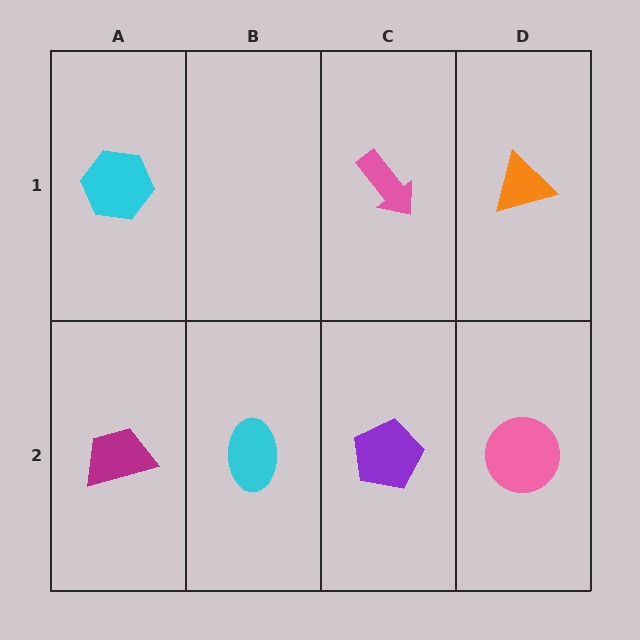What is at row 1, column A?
A cyan hexagon.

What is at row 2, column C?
A purple pentagon.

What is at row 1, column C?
A pink arrow.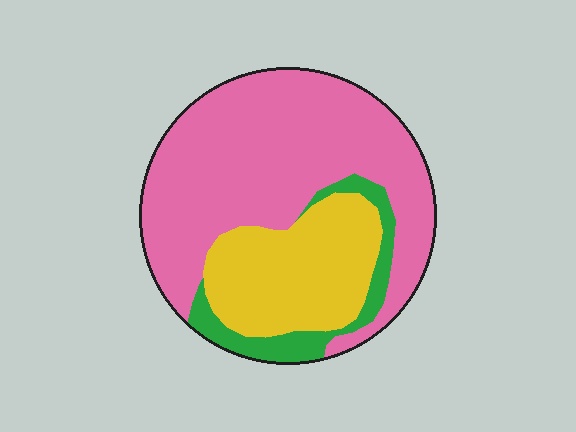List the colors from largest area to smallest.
From largest to smallest: pink, yellow, green.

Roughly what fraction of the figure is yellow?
Yellow takes up about one quarter (1/4) of the figure.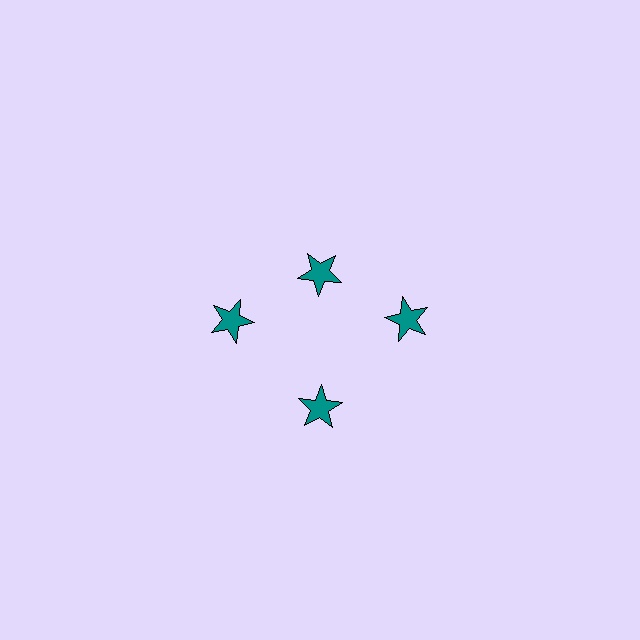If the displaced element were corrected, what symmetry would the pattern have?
It would have 4-fold rotational symmetry — the pattern would map onto itself every 90 degrees.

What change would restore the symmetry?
The symmetry would be restored by moving it outward, back onto the ring so that all 4 stars sit at equal angles and equal distance from the center.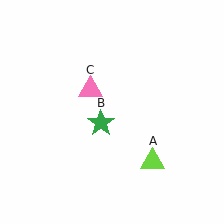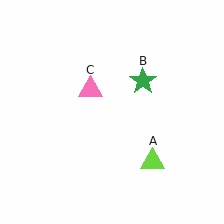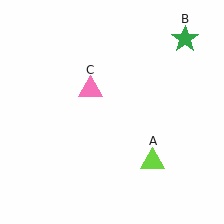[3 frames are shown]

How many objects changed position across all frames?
1 object changed position: green star (object B).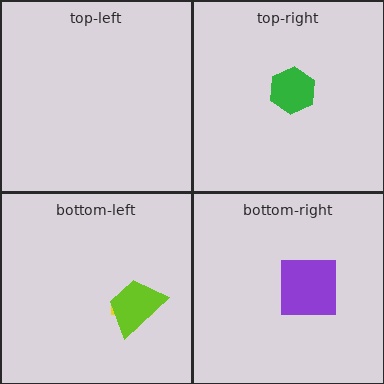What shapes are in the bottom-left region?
The yellow cross, the lime trapezoid.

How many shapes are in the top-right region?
1.